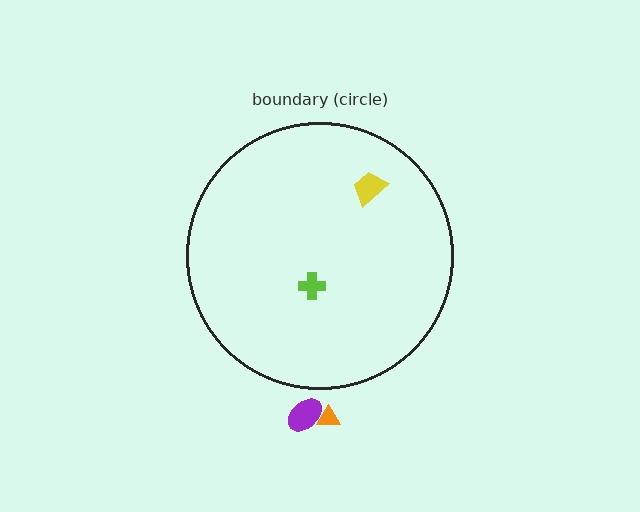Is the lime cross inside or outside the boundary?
Inside.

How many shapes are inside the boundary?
2 inside, 2 outside.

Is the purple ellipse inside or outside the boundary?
Outside.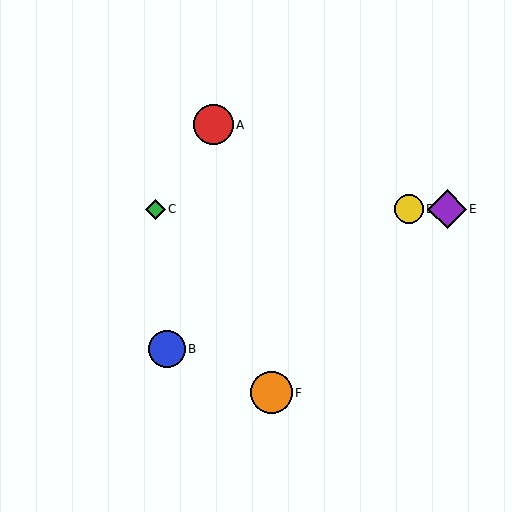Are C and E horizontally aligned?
Yes, both are at y≈209.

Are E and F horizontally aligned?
No, E is at y≈209 and F is at y≈393.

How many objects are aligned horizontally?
3 objects (C, D, E) are aligned horizontally.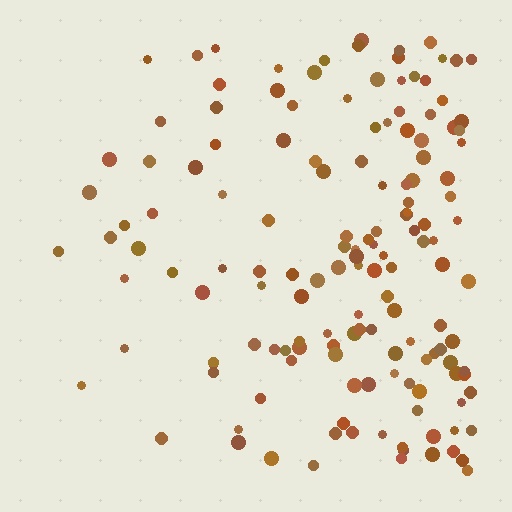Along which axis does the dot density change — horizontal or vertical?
Horizontal.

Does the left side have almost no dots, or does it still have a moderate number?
Still a moderate number, just noticeably fewer than the right.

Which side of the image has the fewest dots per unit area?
The left.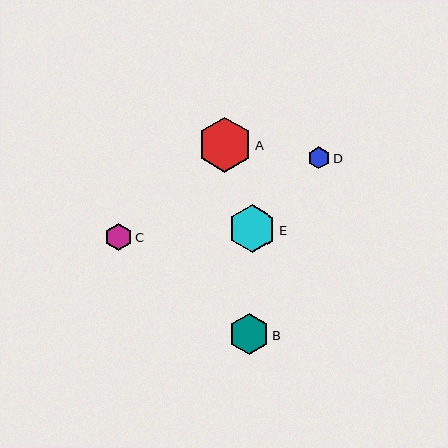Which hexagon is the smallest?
Hexagon D is the smallest with a size of approximately 22 pixels.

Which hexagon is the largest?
Hexagon A is the largest with a size of approximately 55 pixels.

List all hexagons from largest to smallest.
From largest to smallest: A, E, B, C, D.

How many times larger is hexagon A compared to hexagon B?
Hexagon A is approximately 1.4 times the size of hexagon B.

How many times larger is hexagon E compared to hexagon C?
Hexagon E is approximately 1.7 times the size of hexagon C.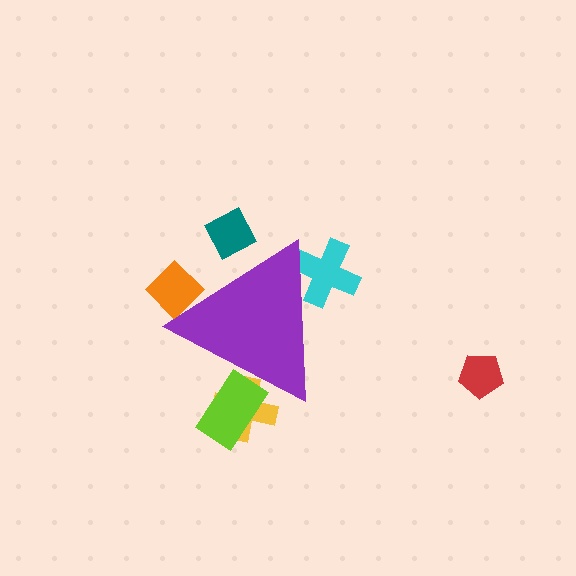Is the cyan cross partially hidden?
Yes, the cyan cross is partially hidden behind the purple triangle.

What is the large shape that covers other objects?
A purple triangle.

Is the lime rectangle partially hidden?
Yes, the lime rectangle is partially hidden behind the purple triangle.